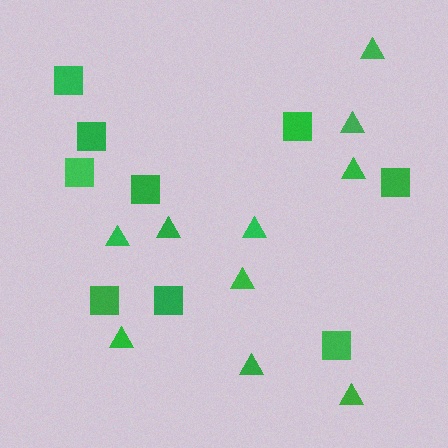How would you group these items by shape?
There are 2 groups: one group of squares (9) and one group of triangles (10).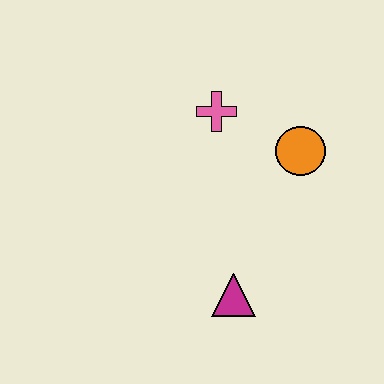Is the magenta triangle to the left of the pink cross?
No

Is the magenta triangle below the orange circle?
Yes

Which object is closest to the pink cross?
The orange circle is closest to the pink cross.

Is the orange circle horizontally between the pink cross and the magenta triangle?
No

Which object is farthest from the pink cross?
The magenta triangle is farthest from the pink cross.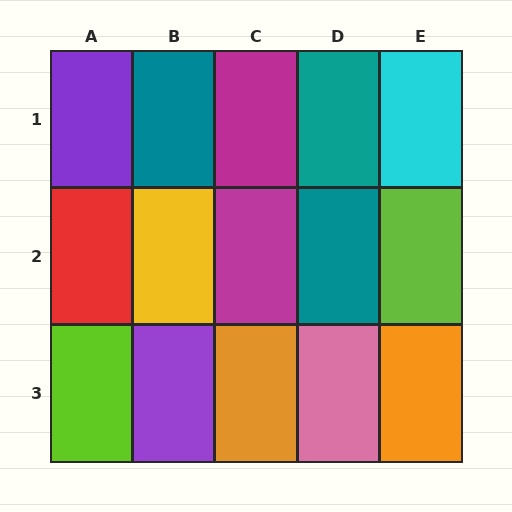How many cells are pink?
1 cell is pink.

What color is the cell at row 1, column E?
Cyan.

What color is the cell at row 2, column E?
Lime.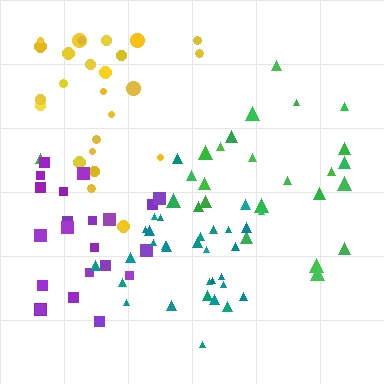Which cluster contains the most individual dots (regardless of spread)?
Teal (30).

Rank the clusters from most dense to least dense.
teal, yellow, purple, green.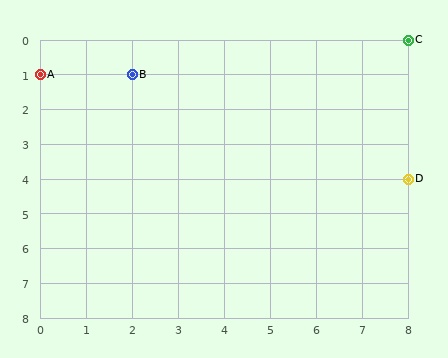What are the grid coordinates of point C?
Point C is at grid coordinates (8, 0).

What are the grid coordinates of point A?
Point A is at grid coordinates (0, 1).